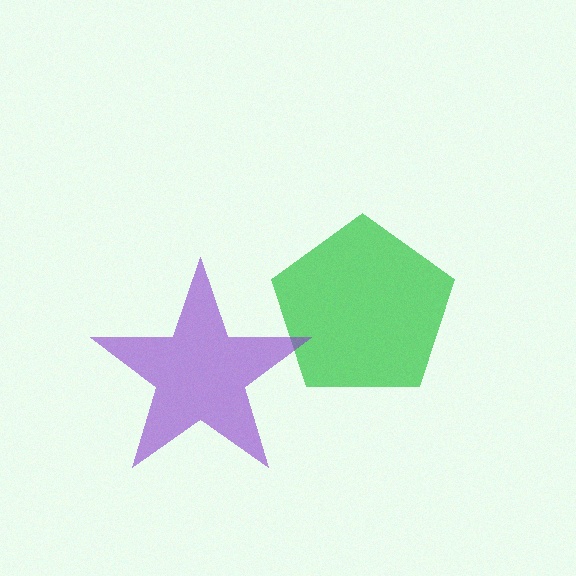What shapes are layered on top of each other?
The layered shapes are: a green pentagon, a purple star.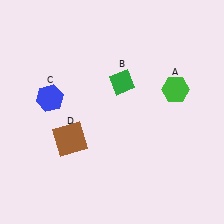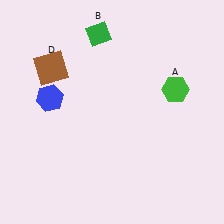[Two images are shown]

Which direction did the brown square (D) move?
The brown square (D) moved up.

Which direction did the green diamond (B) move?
The green diamond (B) moved up.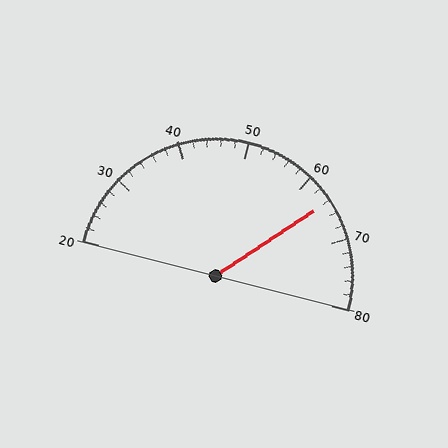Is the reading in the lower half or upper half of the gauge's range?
The reading is in the upper half of the range (20 to 80).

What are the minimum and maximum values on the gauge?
The gauge ranges from 20 to 80.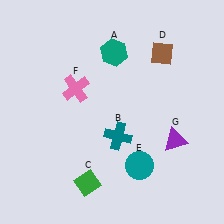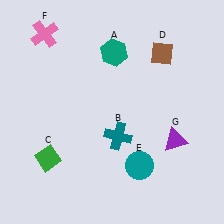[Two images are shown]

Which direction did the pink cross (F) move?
The pink cross (F) moved up.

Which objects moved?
The objects that moved are: the green diamond (C), the pink cross (F).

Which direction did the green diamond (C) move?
The green diamond (C) moved left.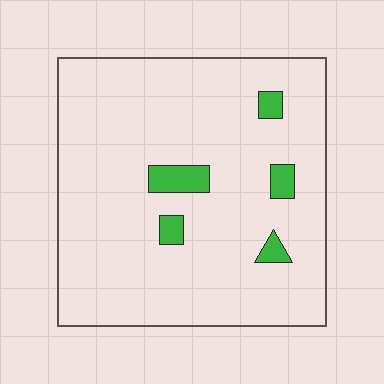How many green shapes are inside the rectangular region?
5.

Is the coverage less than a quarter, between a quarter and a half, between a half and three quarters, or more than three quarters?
Less than a quarter.